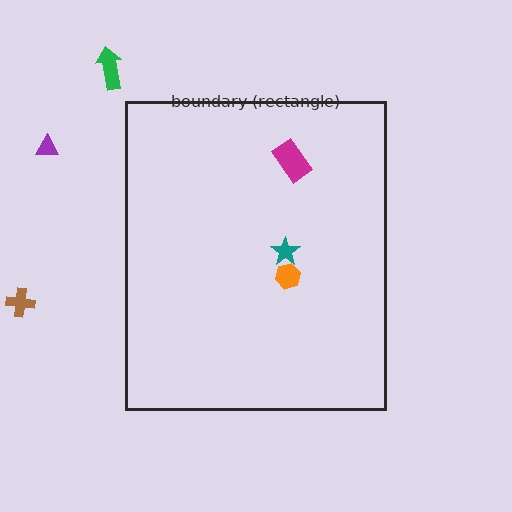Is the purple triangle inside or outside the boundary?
Outside.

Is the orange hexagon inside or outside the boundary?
Inside.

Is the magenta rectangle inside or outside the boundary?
Inside.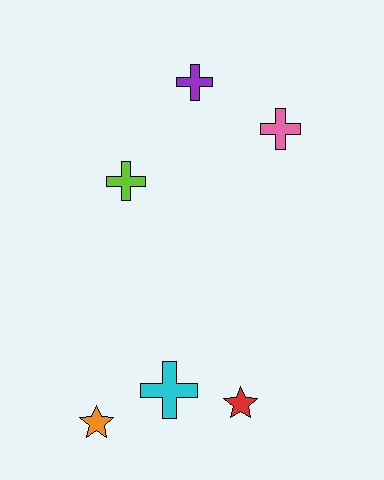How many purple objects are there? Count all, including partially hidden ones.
There is 1 purple object.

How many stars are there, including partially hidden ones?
There are 2 stars.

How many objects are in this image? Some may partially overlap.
There are 6 objects.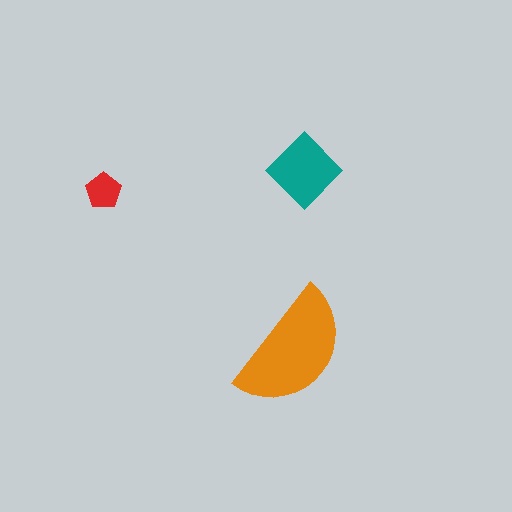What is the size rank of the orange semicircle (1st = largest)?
1st.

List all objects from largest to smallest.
The orange semicircle, the teal diamond, the red pentagon.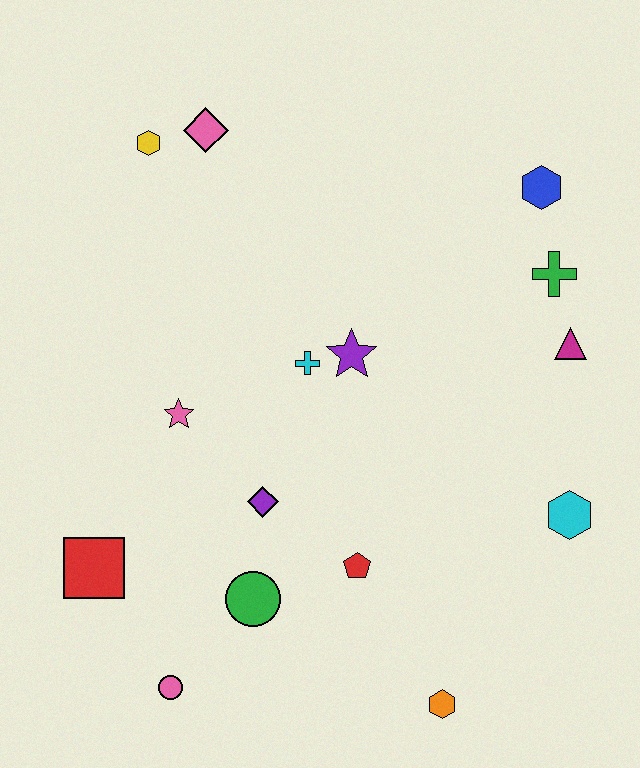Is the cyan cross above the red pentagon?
Yes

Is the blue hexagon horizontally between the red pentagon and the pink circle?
No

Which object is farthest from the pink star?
The blue hexagon is farthest from the pink star.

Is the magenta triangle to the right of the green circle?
Yes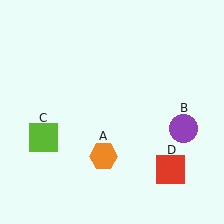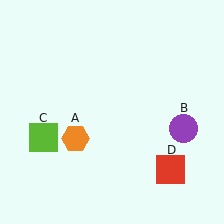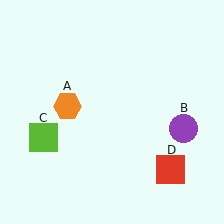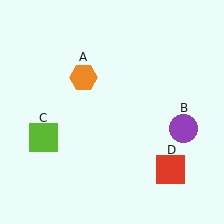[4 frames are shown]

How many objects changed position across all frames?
1 object changed position: orange hexagon (object A).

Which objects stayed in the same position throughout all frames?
Purple circle (object B) and lime square (object C) and red square (object D) remained stationary.